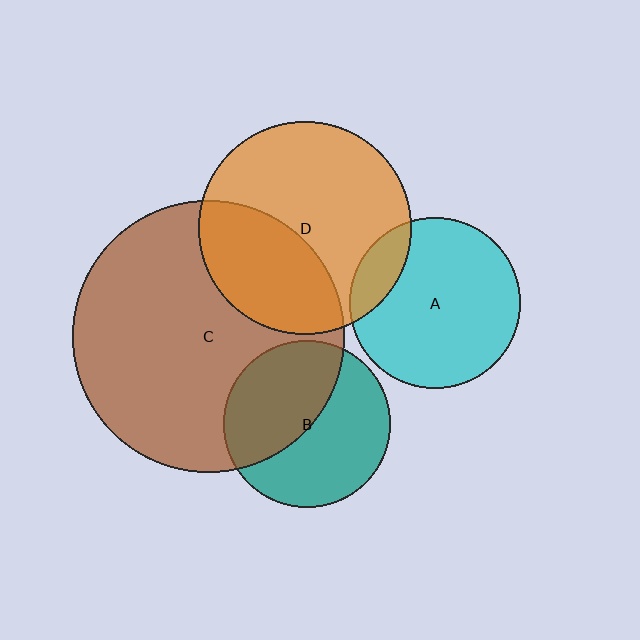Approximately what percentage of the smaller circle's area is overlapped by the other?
Approximately 35%.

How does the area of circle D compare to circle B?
Approximately 1.6 times.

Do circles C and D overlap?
Yes.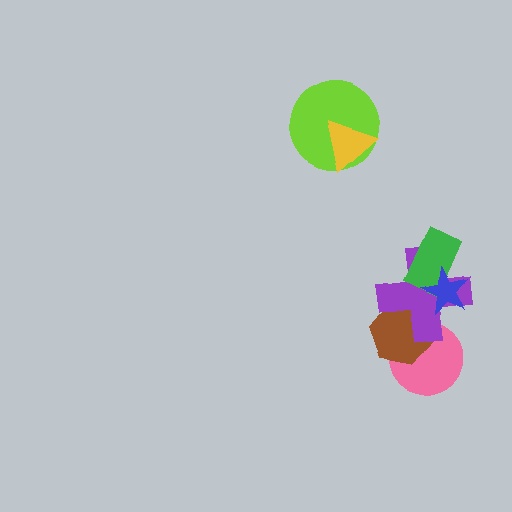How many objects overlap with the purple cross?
4 objects overlap with the purple cross.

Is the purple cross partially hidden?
Yes, it is partially covered by another shape.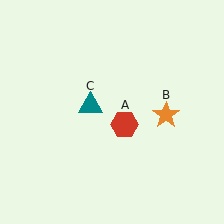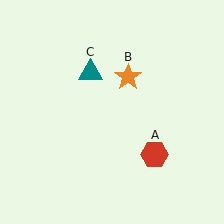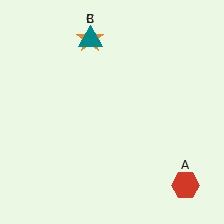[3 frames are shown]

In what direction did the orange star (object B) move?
The orange star (object B) moved up and to the left.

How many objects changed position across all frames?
3 objects changed position: red hexagon (object A), orange star (object B), teal triangle (object C).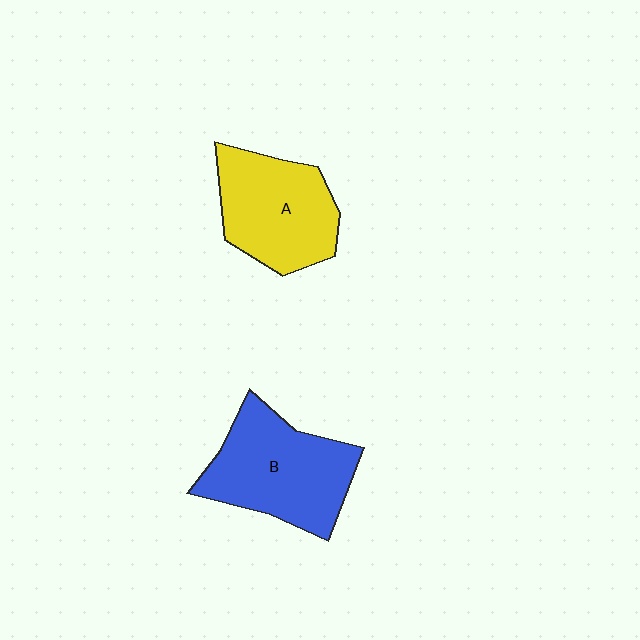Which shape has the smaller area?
Shape A (yellow).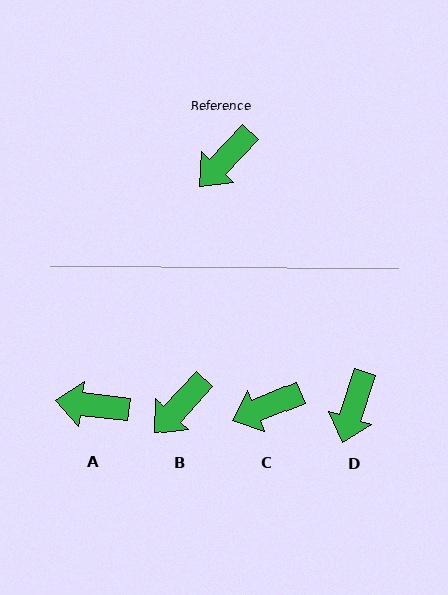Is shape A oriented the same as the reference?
No, it is off by about 54 degrees.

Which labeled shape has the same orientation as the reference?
B.